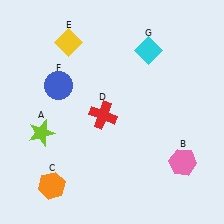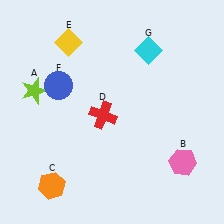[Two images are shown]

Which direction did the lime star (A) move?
The lime star (A) moved up.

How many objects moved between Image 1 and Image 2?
1 object moved between the two images.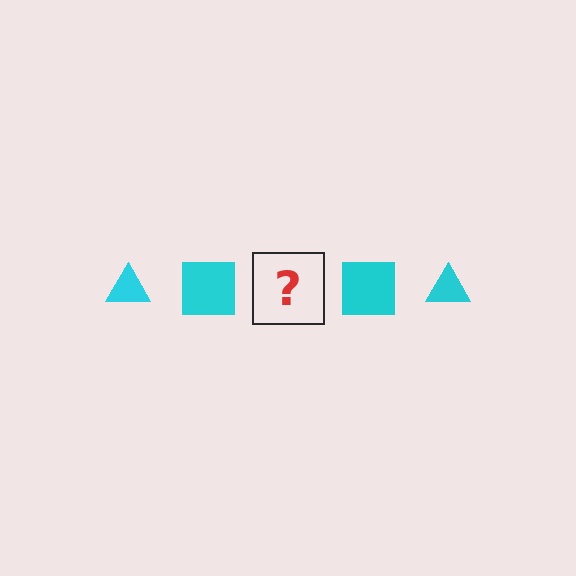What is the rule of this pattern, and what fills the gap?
The rule is that the pattern cycles through triangle, square shapes in cyan. The gap should be filled with a cyan triangle.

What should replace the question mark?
The question mark should be replaced with a cyan triangle.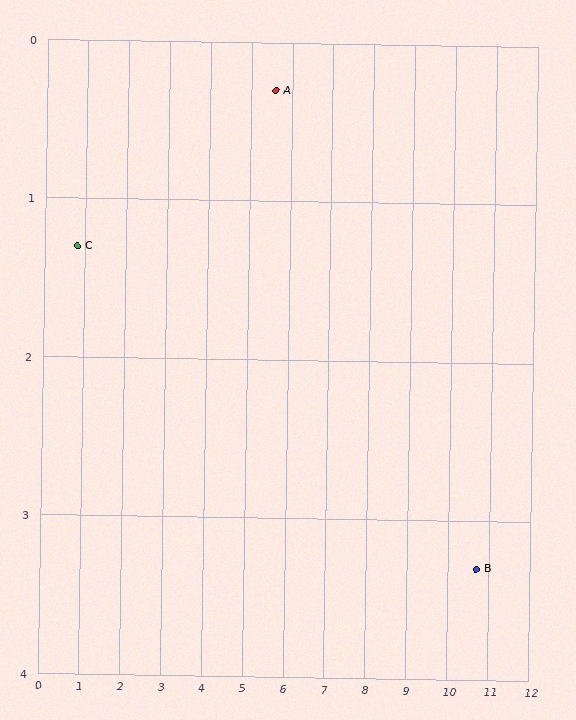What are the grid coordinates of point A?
Point A is at approximately (5.6, 0.3).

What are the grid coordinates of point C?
Point C is at approximately (0.8, 1.3).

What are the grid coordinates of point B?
Point B is at approximately (10.7, 3.3).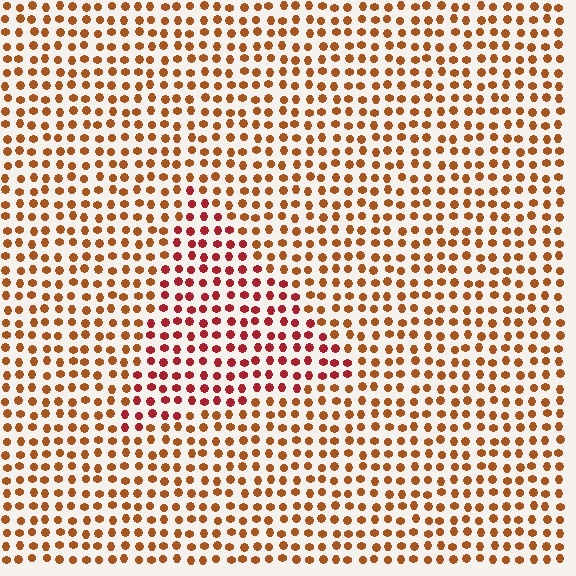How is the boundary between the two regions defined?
The boundary is defined purely by a slight shift in hue (about 30 degrees). Spacing, size, and orientation are identical on both sides.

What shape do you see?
I see a triangle.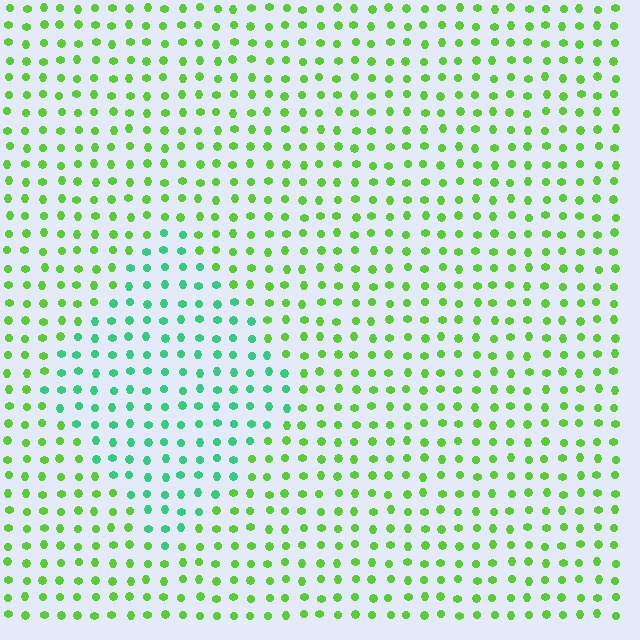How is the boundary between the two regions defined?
The boundary is defined purely by a slight shift in hue (about 45 degrees). Spacing, size, and orientation are identical on both sides.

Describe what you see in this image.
The image is filled with small lime elements in a uniform arrangement. A diamond-shaped region is visible where the elements are tinted to a slightly different hue, forming a subtle color boundary.